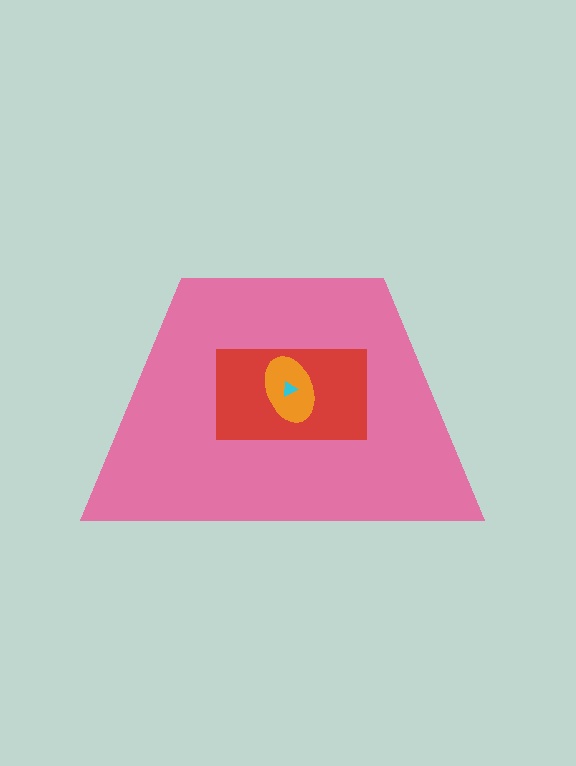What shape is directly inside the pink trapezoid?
The red rectangle.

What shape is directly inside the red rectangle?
The orange ellipse.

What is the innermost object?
The cyan triangle.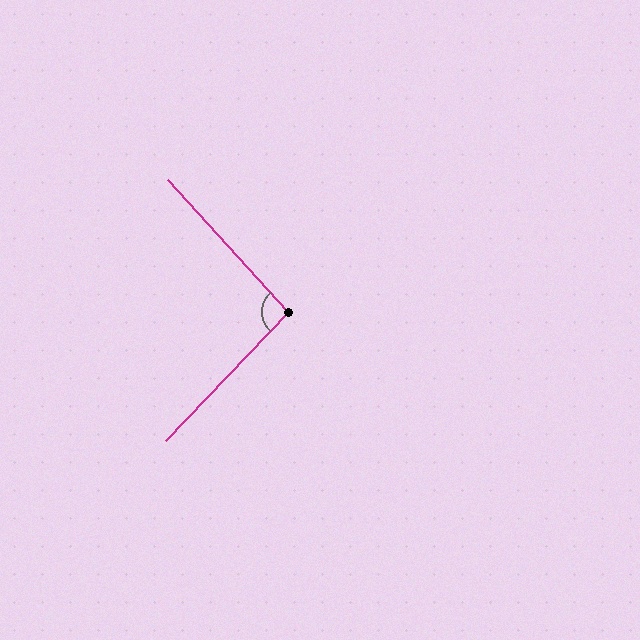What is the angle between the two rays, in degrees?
Approximately 94 degrees.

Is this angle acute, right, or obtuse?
It is approximately a right angle.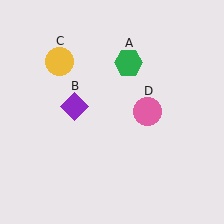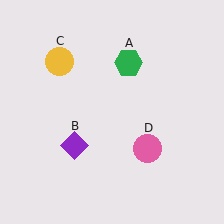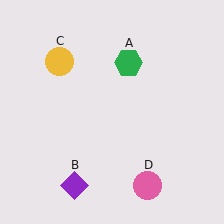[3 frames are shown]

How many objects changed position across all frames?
2 objects changed position: purple diamond (object B), pink circle (object D).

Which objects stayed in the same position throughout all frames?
Green hexagon (object A) and yellow circle (object C) remained stationary.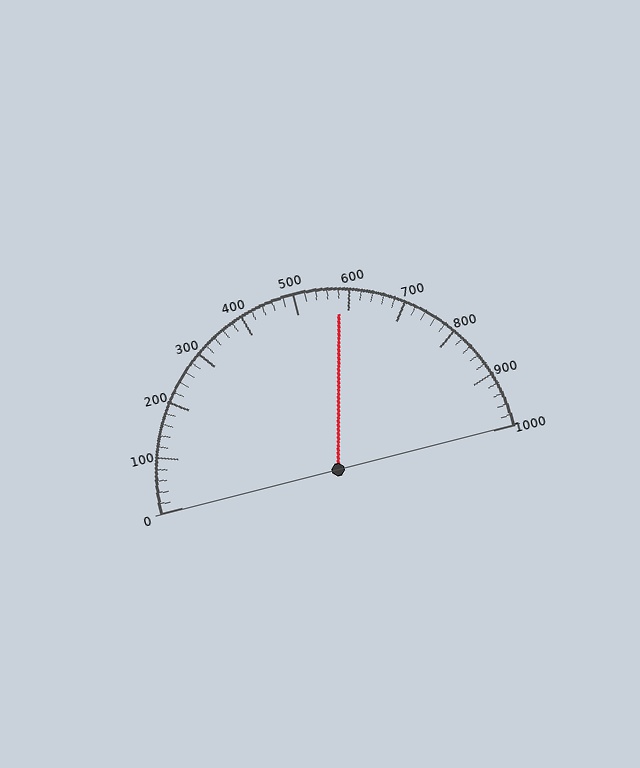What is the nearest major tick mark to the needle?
The nearest major tick mark is 600.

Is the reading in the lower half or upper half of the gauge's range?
The reading is in the upper half of the range (0 to 1000).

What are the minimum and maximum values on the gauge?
The gauge ranges from 0 to 1000.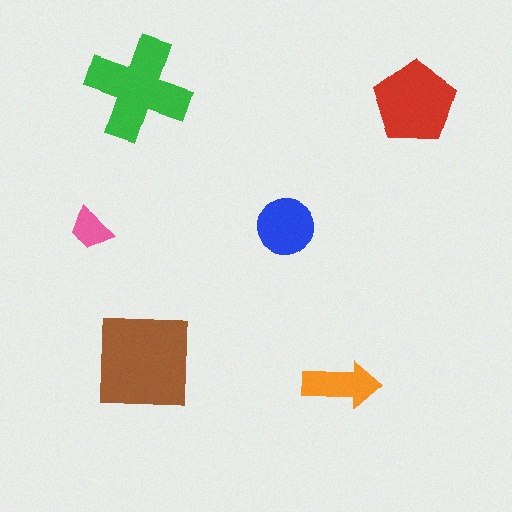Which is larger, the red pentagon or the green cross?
The green cross.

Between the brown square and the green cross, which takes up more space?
The brown square.